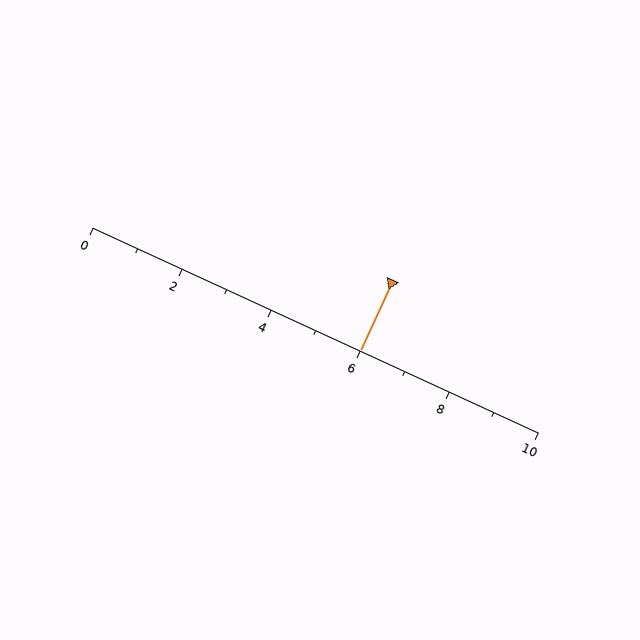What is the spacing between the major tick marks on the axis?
The major ticks are spaced 2 apart.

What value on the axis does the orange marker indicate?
The marker indicates approximately 6.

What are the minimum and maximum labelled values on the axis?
The axis runs from 0 to 10.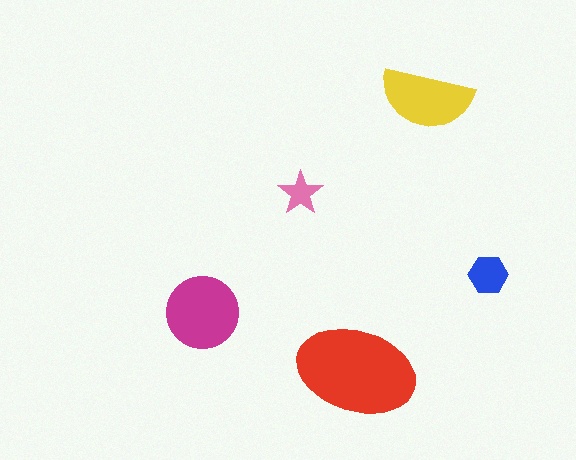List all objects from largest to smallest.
The red ellipse, the magenta circle, the yellow semicircle, the blue hexagon, the pink star.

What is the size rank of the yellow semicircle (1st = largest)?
3rd.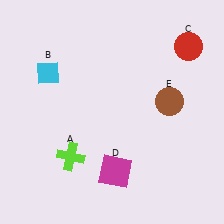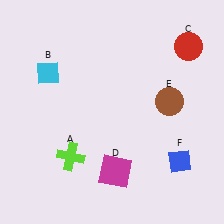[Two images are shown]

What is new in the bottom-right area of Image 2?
A blue diamond (F) was added in the bottom-right area of Image 2.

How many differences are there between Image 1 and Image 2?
There is 1 difference between the two images.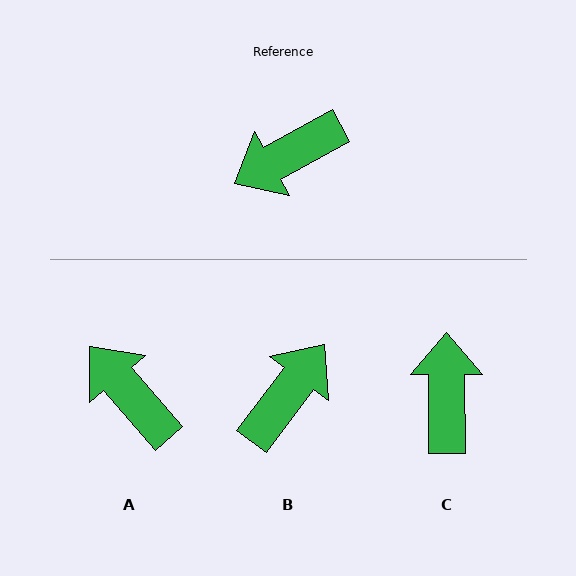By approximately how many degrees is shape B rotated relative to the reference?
Approximately 156 degrees clockwise.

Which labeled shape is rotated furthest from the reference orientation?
B, about 156 degrees away.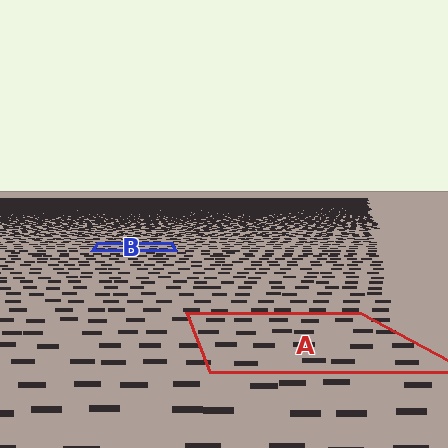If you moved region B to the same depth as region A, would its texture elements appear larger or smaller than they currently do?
They would appear larger. At a closer depth, the same texture elements are projected at a bigger on-screen size.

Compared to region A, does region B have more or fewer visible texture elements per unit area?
Region B has more texture elements per unit area — they are packed more densely because it is farther away.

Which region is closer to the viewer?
Region A is closer. The texture elements there are larger and more spread out.